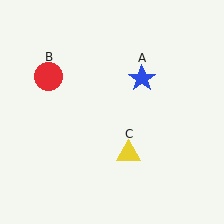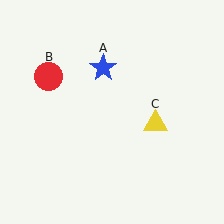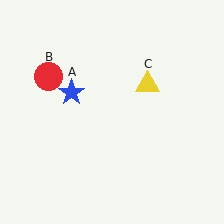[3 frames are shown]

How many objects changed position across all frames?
2 objects changed position: blue star (object A), yellow triangle (object C).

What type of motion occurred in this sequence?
The blue star (object A), yellow triangle (object C) rotated counterclockwise around the center of the scene.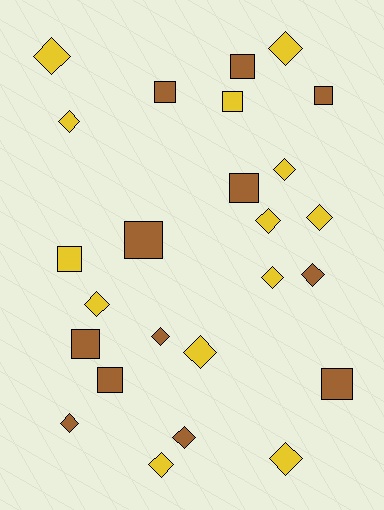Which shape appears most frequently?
Diamond, with 15 objects.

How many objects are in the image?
There are 25 objects.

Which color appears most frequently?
Yellow, with 13 objects.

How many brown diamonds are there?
There are 4 brown diamonds.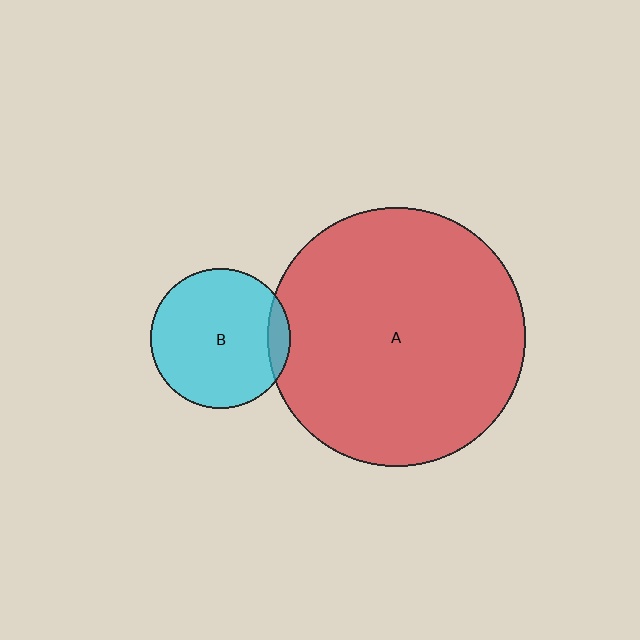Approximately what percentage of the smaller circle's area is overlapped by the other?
Approximately 10%.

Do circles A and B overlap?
Yes.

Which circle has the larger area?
Circle A (red).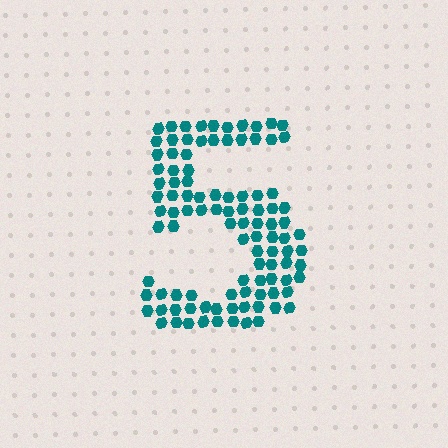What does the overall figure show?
The overall figure shows the digit 5.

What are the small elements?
The small elements are hexagons.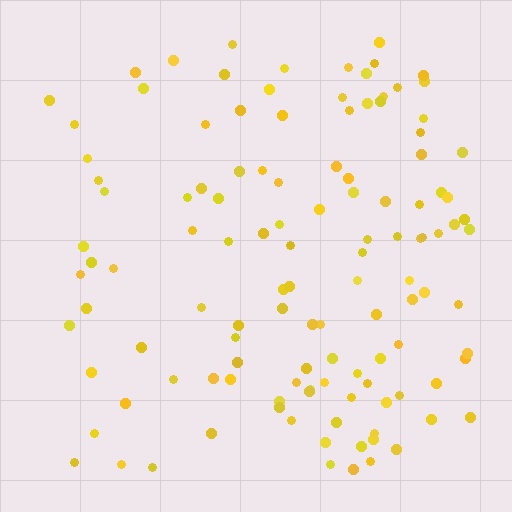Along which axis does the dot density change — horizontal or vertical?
Horizontal.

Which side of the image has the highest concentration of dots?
The right.